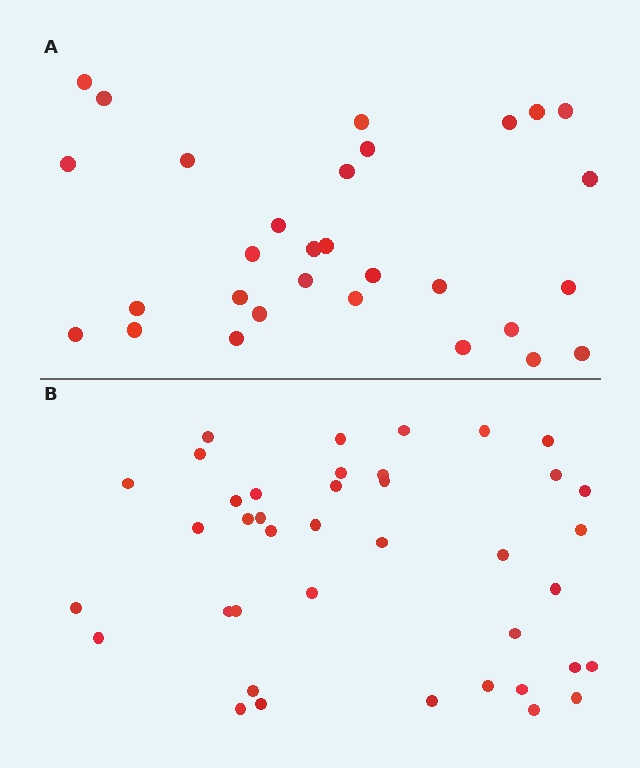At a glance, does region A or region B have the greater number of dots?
Region B (the bottom region) has more dots.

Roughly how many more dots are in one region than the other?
Region B has roughly 10 or so more dots than region A.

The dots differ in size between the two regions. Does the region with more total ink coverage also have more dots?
No. Region A has more total ink coverage because its dots are larger, but region B actually contains more individual dots. Total area can be misleading — the number of items is what matters here.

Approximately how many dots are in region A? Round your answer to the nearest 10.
About 30 dots.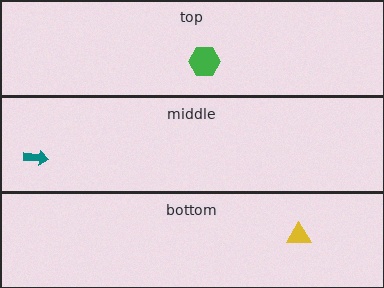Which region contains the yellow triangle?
The bottom region.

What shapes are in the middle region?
The teal arrow.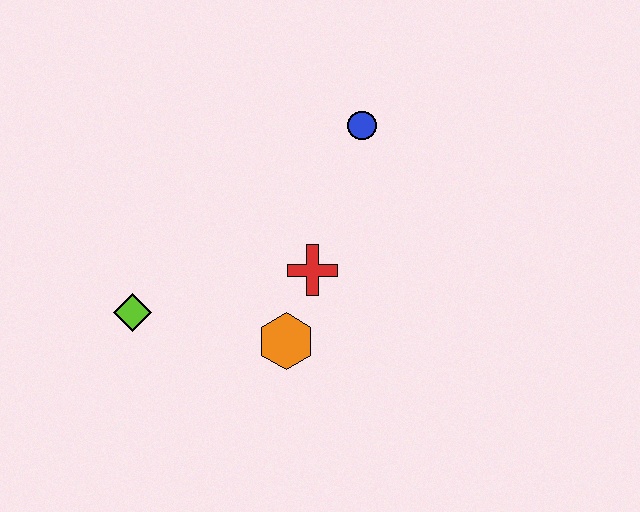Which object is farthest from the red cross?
The lime diamond is farthest from the red cross.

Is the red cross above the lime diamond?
Yes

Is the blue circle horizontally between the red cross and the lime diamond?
No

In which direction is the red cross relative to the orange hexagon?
The red cross is above the orange hexagon.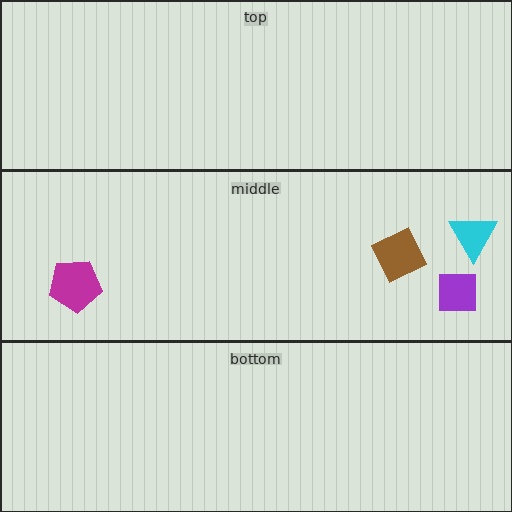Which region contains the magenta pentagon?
The middle region.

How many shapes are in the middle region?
4.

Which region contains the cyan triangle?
The middle region.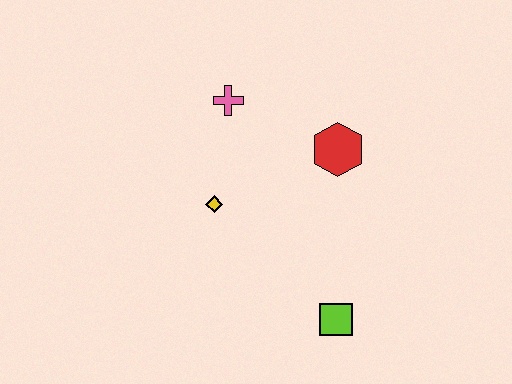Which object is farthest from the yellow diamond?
The lime square is farthest from the yellow diamond.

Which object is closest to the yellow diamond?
The pink cross is closest to the yellow diamond.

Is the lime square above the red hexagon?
No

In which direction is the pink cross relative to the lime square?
The pink cross is above the lime square.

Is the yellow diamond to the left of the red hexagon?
Yes